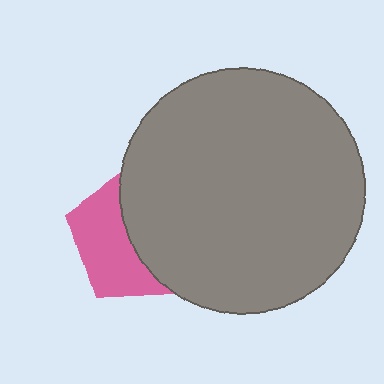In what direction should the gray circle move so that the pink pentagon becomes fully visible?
The gray circle should move right. That is the shortest direction to clear the overlap and leave the pink pentagon fully visible.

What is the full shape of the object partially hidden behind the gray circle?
The partially hidden object is a pink pentagon.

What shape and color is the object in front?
The object in front is a gray circle.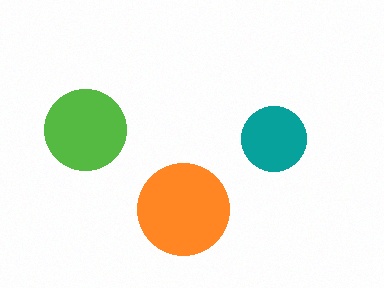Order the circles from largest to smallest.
the orange one, the lime one, the teal one.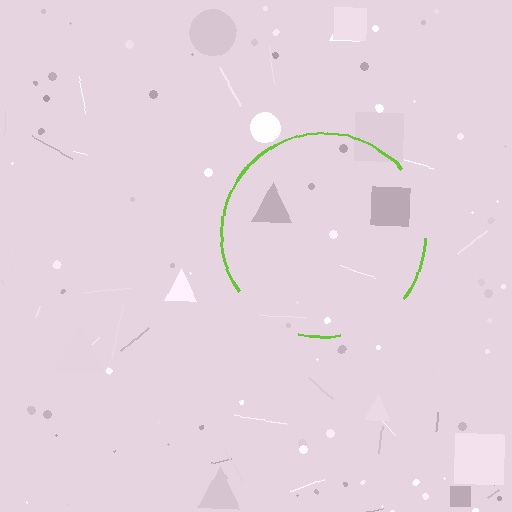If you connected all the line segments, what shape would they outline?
They would outline a circle.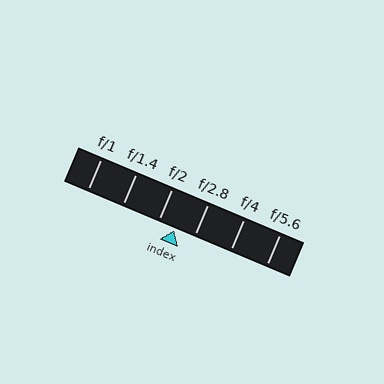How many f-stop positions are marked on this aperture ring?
There are 6 f-stop positions marked.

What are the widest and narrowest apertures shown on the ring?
The widest aperture shown is f/1 and the narrowest is f/5.6.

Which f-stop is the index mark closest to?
The index mark is closest to f/2.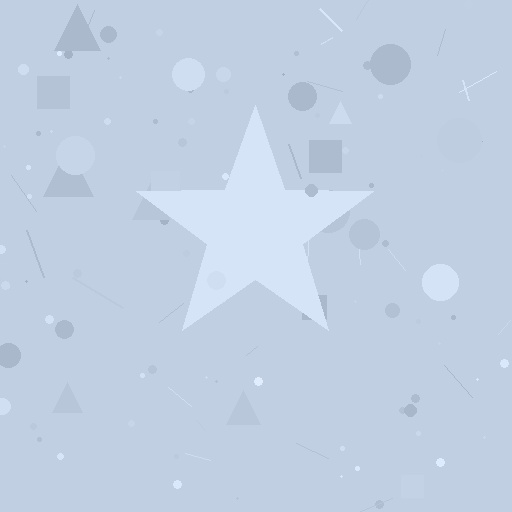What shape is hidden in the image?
A star is hidden in the image.